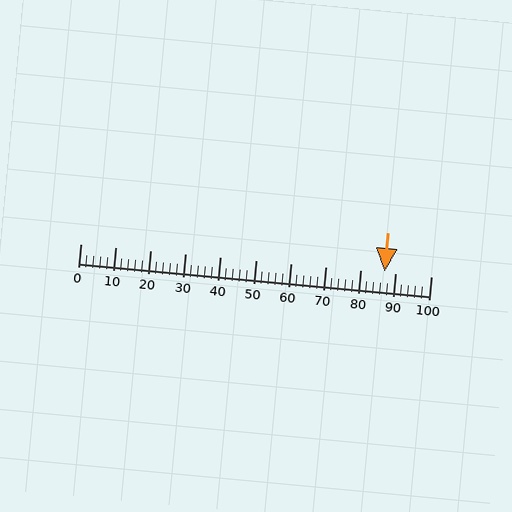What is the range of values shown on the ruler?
The ruler shows values from 0 to 100.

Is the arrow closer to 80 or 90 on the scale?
The arrow is closer to 90.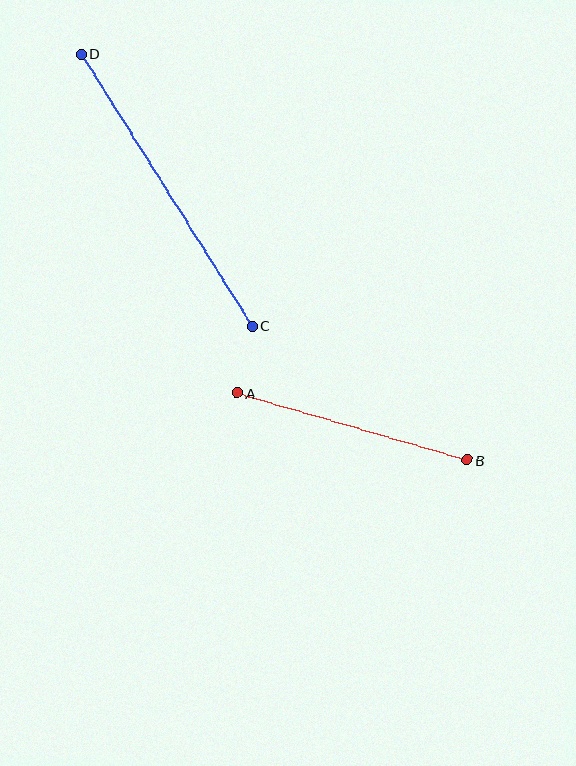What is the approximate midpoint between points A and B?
The midpoint is at approximately (352, 427) pixels.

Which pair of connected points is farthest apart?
Points C and D are farthest apart.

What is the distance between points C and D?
The distance is approximately 321 pixels.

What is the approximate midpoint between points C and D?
The midpoint is at approximately (167, 190) pixels.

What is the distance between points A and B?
The distance is approximately 240 pixels.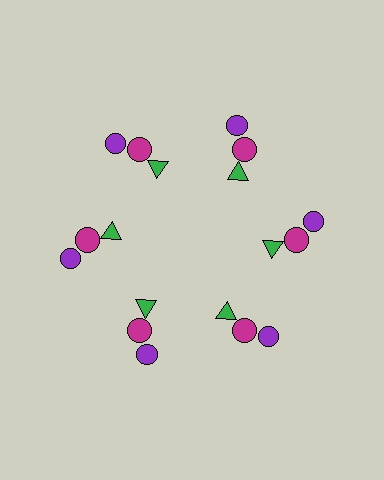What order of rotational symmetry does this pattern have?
This pattern has 6-fold rotational symmetry.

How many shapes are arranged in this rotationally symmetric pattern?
There are 18 shapes, arranged in 6 groups of 3.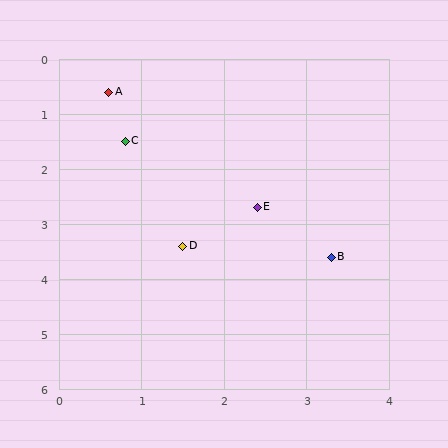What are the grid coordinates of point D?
Point D is at approximately (1.5, 3.4).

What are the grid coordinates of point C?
Point C is at approximately (0.8, 1.5).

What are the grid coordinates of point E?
Point E is at approximately (2.4, 2.7).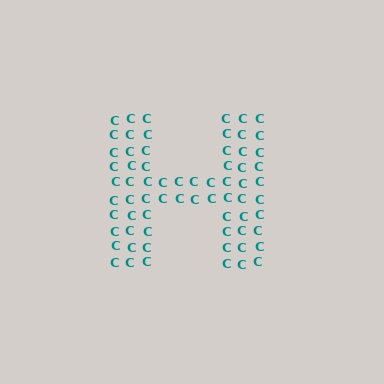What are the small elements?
The small elements are letter C's.